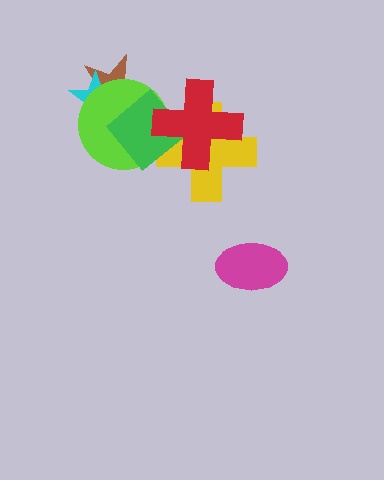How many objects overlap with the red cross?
3 objects overlap with the red cross.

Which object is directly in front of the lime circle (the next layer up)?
The green diamond is directly in front of the lime circle.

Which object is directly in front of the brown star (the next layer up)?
The cyan star is directly in front of the brown star.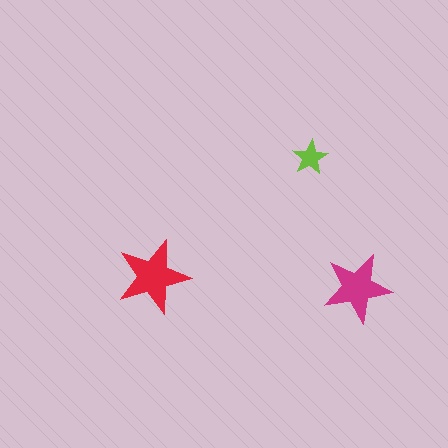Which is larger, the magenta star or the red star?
The red one.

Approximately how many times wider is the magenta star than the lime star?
About 2 times wider.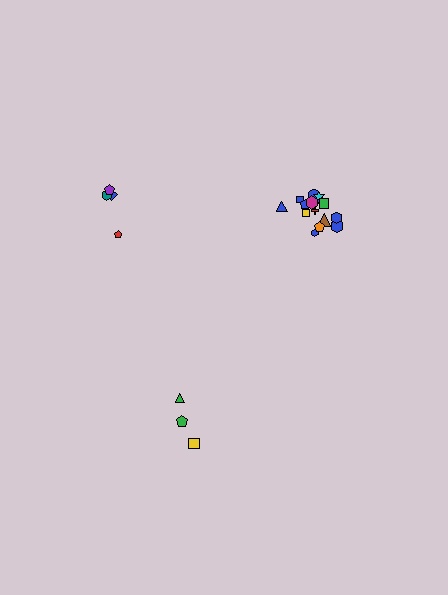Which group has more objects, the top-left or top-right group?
The top-right group.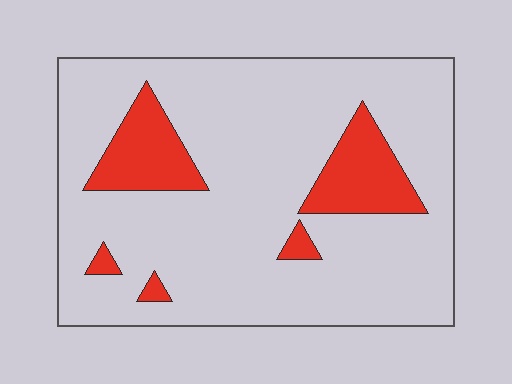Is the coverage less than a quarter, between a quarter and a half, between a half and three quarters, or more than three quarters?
Less than a quarter.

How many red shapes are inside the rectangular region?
5.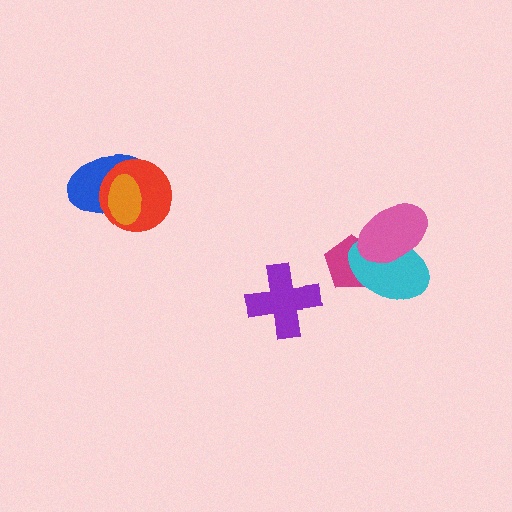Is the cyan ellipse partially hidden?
Yes, it is partially covered by another shape.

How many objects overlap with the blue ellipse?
2 objects overlap with the blue ellipse.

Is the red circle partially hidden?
Yes, it is partially covered by another shape.